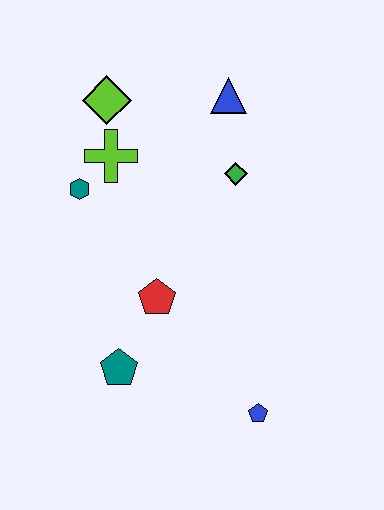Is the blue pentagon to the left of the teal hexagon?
No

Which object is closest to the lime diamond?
The lime cross is closest to the lime diamond.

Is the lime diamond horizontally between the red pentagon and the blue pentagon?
No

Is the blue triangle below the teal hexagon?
No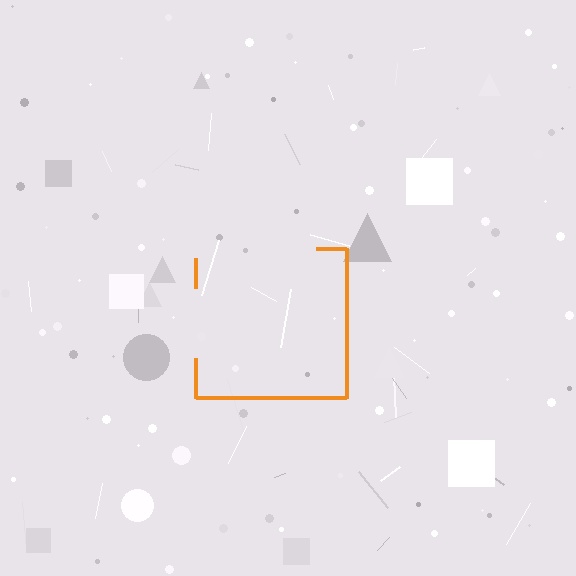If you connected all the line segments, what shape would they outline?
They would outline a square.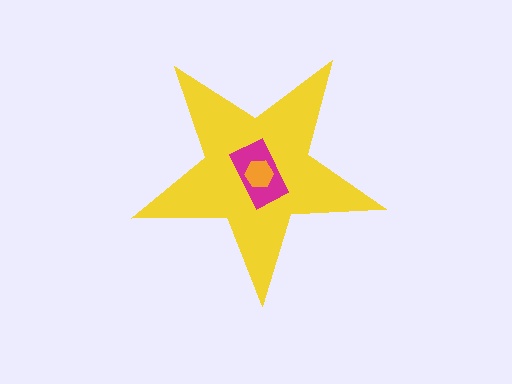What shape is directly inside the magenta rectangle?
The orange hexagon.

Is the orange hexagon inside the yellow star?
Yes.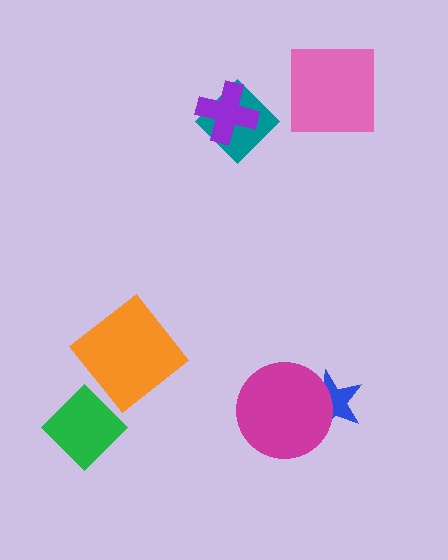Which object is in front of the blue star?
The magenta circle is in front of the blue star.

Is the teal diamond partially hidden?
Yes, it is partially covered by another shape.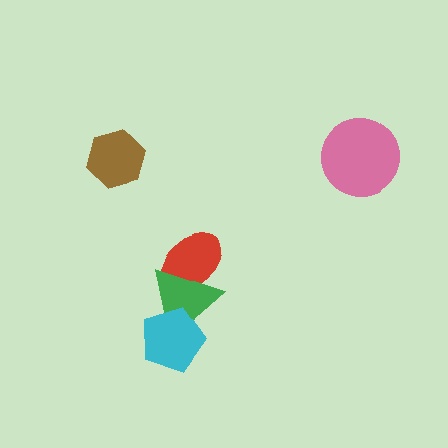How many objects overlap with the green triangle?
2 objects overlap with the green triangle.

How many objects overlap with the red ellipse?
1 object overlaps with the red ellipse.